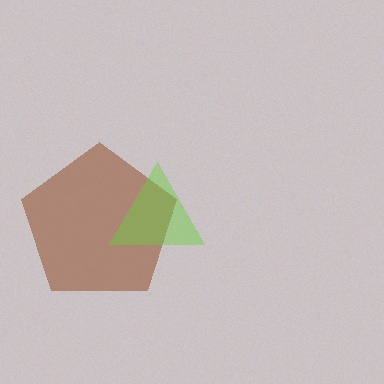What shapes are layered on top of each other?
The layered shapes are: a brown pentagon, a lime triangle.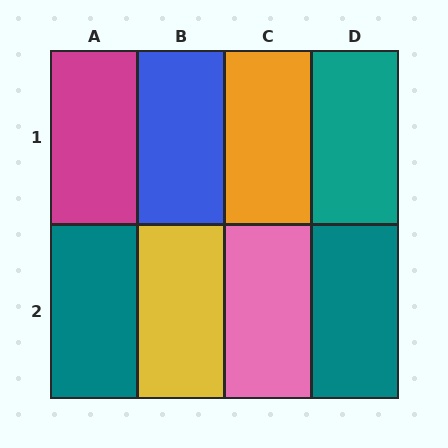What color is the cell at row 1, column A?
Magenta.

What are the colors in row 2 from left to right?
Teal, yellow, pink, teal.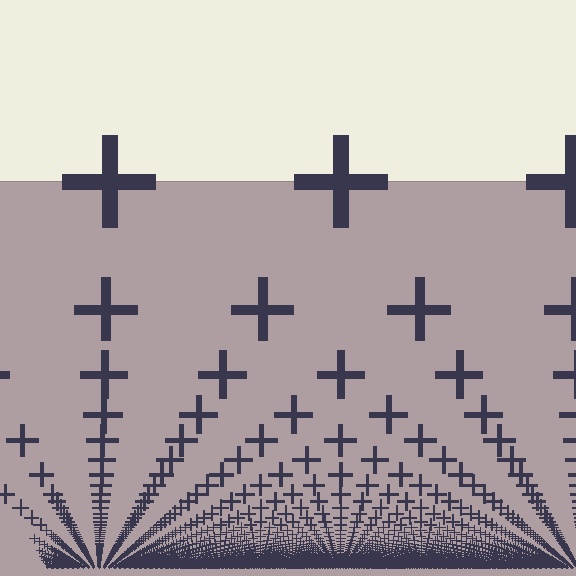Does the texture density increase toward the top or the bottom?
Density increases toward the bottom.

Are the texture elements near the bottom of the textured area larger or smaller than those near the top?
Smaller. The gradient is inverted — elements near the bottom are smaller and denser.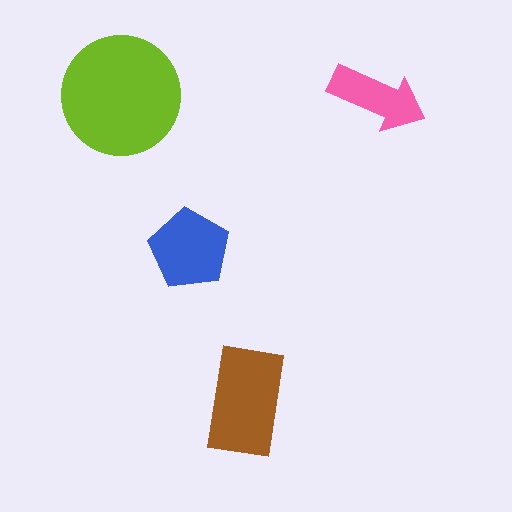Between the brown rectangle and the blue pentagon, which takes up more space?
The brown rectangle.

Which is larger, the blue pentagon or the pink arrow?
The blue pentagon.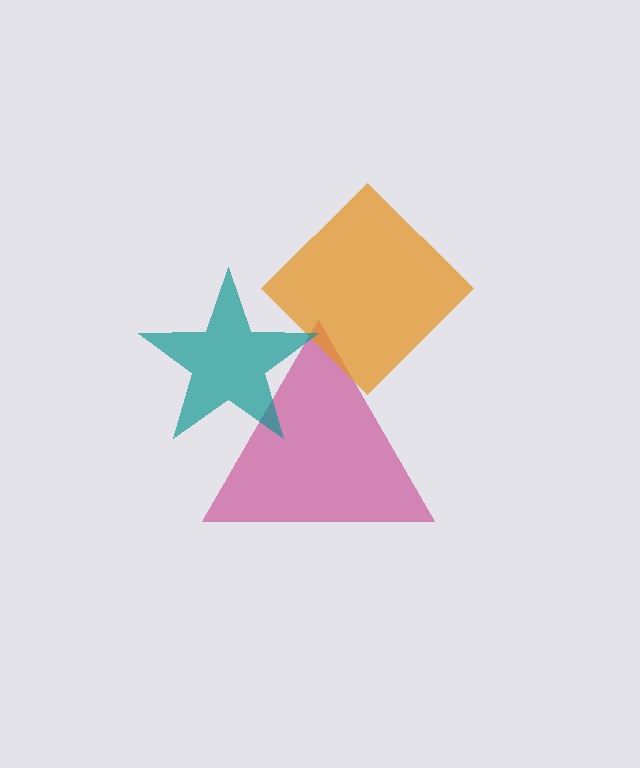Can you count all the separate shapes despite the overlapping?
Yes, there are 3 separate shapes.